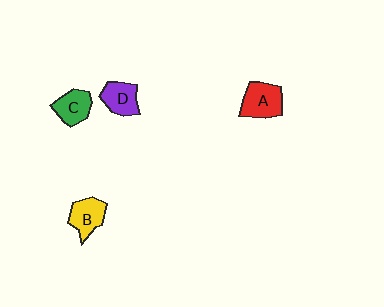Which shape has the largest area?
Shape A (red).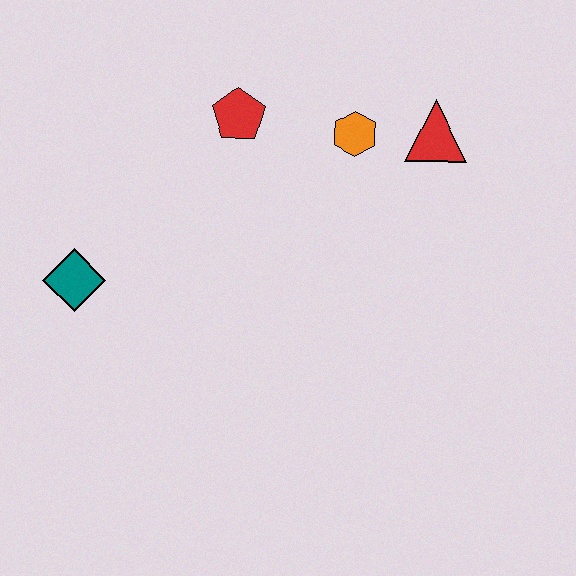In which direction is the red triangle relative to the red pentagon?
The red triangle is to the right of the red pentagon.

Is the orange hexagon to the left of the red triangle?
Yes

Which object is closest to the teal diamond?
The red pentagon is closest to the teal diamond.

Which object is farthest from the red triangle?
The teal diamond is farthest from the red triangle.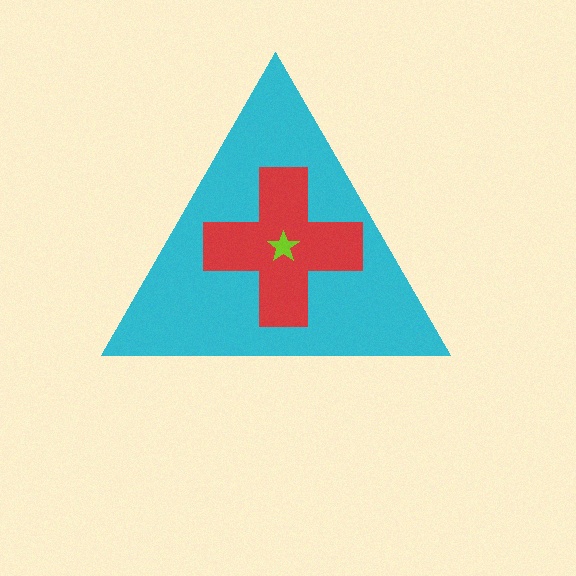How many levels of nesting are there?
3.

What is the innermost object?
The lime star.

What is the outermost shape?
The cyan triangle.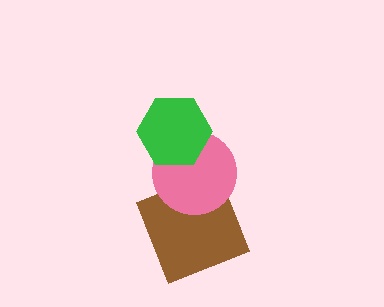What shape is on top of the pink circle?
The green hexagon is on top of the pink circle.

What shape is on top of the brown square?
The pink circle is on top of the brown square.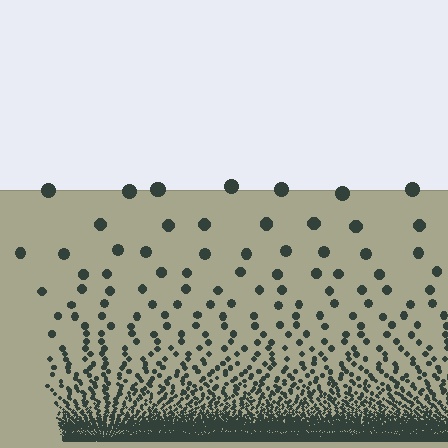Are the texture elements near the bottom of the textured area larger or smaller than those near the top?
Smaller. The gradient is inverted — elements near the bottom are smaller and denser.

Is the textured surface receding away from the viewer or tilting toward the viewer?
The surface appears to tilt toward the viewer. Texture elements get larger and sparser toward the top.